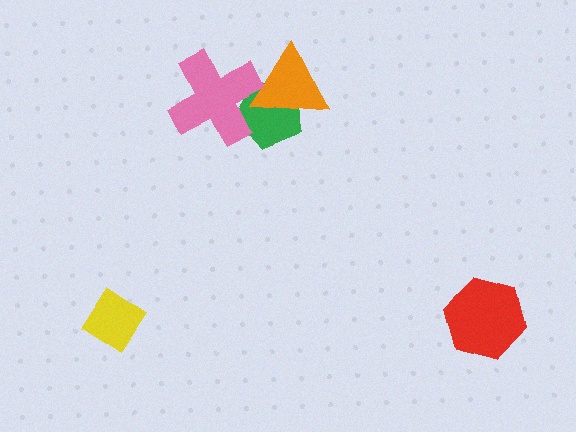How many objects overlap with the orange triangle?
2 objects overlap with the orange triangle.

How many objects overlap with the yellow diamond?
0 objects overlap with the yellow diamond.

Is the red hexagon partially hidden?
No, no other shape covers it.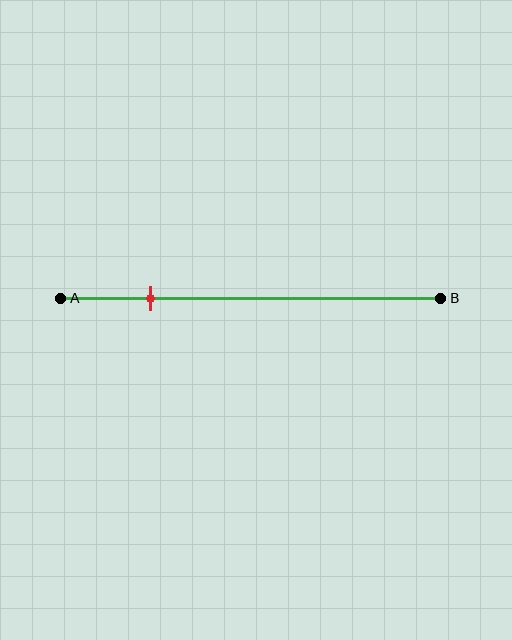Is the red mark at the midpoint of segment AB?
No, the mark is at about 25% from A, not at the 50% midpoint.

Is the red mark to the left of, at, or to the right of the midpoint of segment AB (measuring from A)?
The red mark is to the left of the midpoint of segment AB.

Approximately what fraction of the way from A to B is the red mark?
The red mark is approximately 25% of the way from A to B.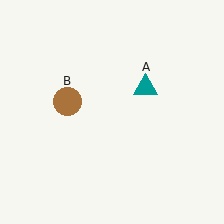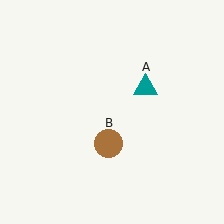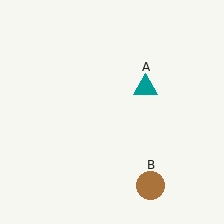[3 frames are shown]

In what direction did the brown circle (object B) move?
The brown circle (object B) moved down and to the right.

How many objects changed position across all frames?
1 object changed position: brown circle (object B).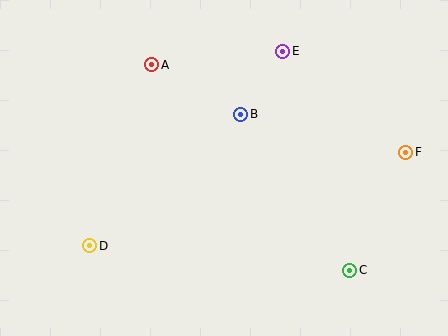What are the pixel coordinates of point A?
Point A is at (152, 65).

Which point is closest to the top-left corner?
Point A is closest to the top-left corner.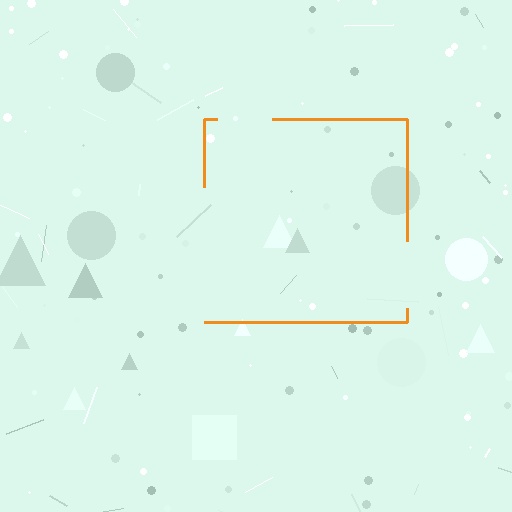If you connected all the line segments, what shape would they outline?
They would outline a square.